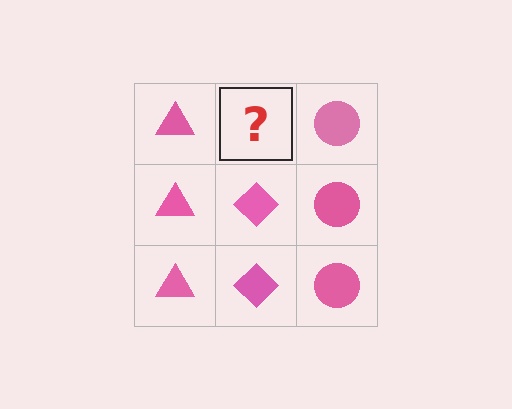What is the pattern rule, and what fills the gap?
The rule is that each column has a consistent shape. The gap should be filled with a pink diamond.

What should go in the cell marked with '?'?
The missing cell should contain a pink diamond.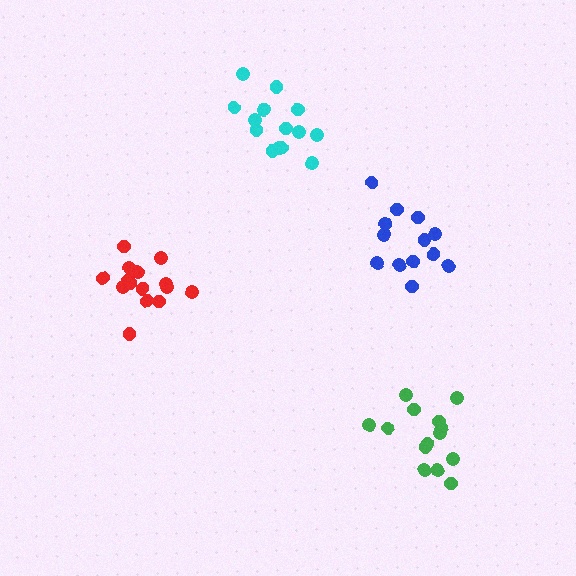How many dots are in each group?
Group 1: 14 dots, Group 2: 14 dots, Group 3: 13 dots, Group 4: 15 dots (56 total).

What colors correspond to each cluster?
The clusters are colored: cyan, green, blue, red.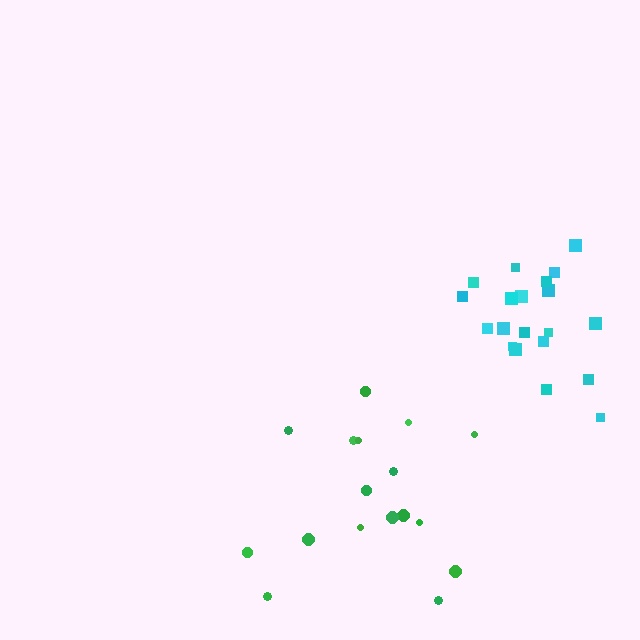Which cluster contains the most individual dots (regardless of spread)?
Cyan (20).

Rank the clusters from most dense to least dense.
cyan, green.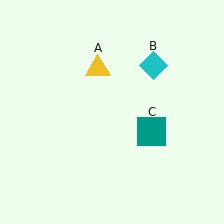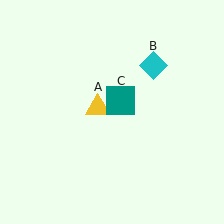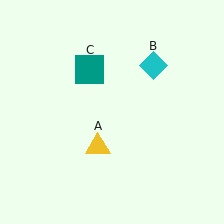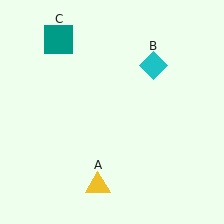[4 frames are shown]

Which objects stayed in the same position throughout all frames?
Cyan diamond (object B) remained stationary.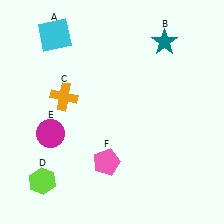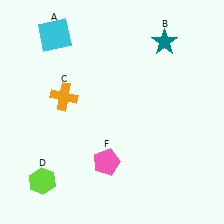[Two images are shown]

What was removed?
The magenta circle (E) was removed in Image 2.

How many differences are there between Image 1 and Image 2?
There is 1 difference between the two images.